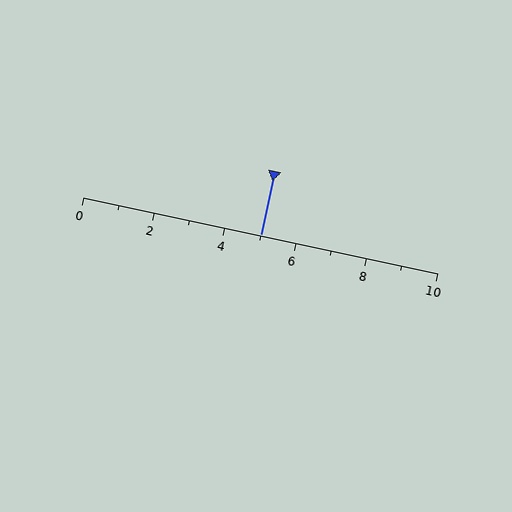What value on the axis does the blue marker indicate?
The marker indicates approximately 5.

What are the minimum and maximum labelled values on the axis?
The axis runs from 0 to 10.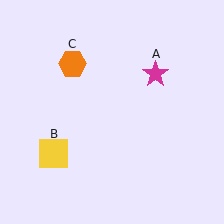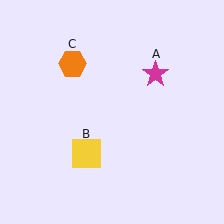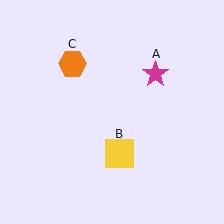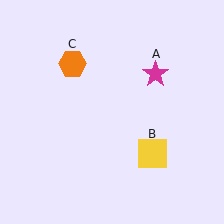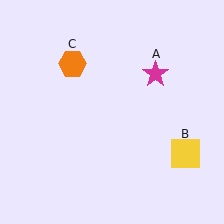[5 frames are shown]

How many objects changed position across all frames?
1 object changed position: yellow square (object B).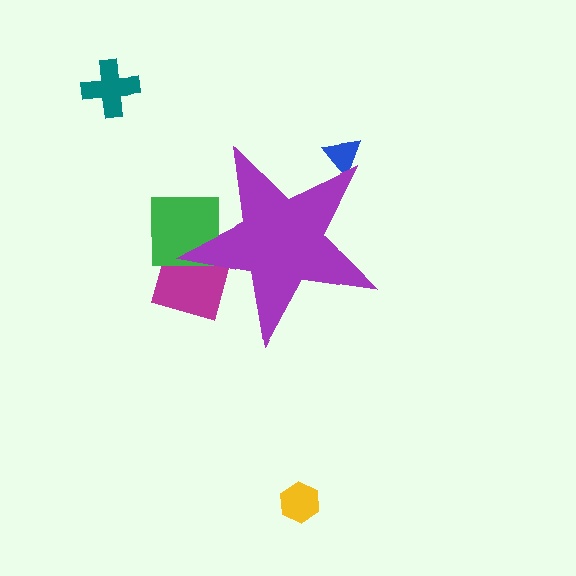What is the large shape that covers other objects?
A purple star.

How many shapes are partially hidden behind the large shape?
3 shapes are partially hidden.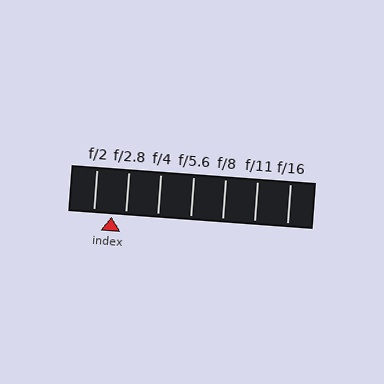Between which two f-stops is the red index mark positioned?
The index mark is between f/2 and f/2.8.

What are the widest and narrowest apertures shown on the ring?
The widest aperture shown is f/2 and the narrowest is f/16.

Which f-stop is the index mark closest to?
The index mark is closest to f/2.8.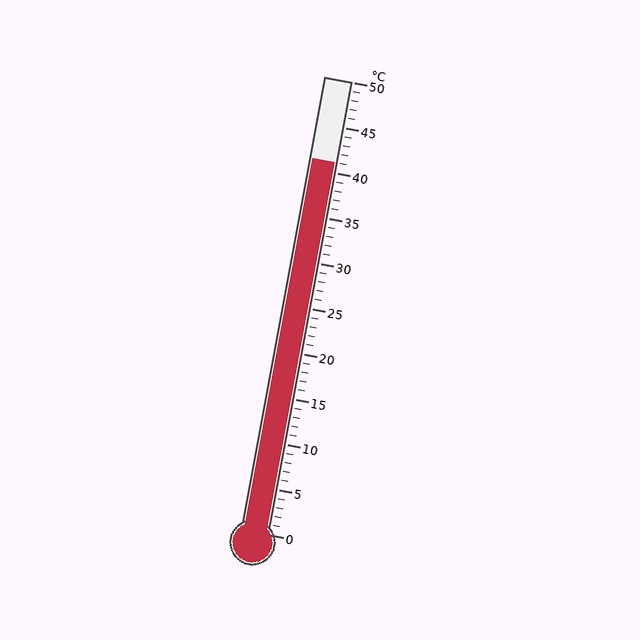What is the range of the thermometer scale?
The thermometer scale ranges from 0°C to 50°C.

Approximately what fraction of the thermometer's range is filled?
The thermometer is filled to approximately 80% of its range.